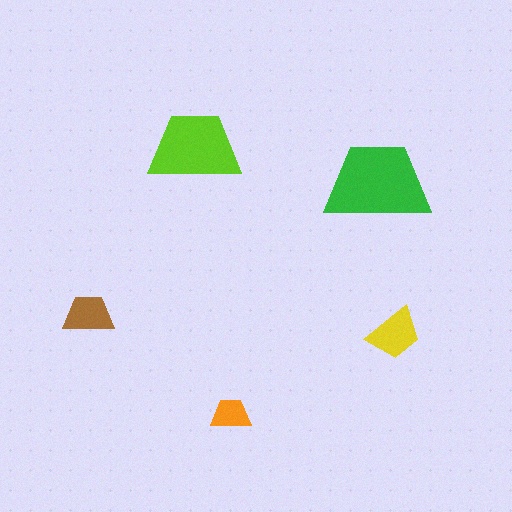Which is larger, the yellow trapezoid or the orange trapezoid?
The yellow one.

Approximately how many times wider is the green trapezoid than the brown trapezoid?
About 2 times wider.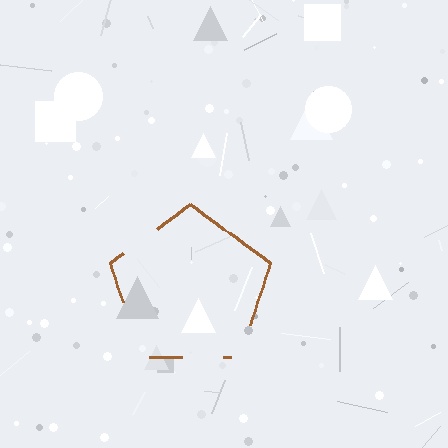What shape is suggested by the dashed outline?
The dashed outline suggests a pentagon.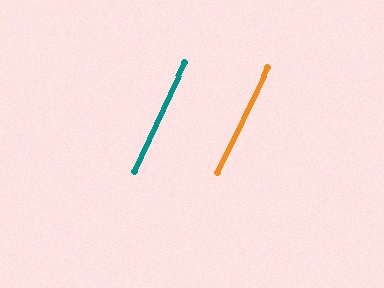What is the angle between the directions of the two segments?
Approximately 1 degree.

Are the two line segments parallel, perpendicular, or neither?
Parallel — their directions differ by only 0.8°.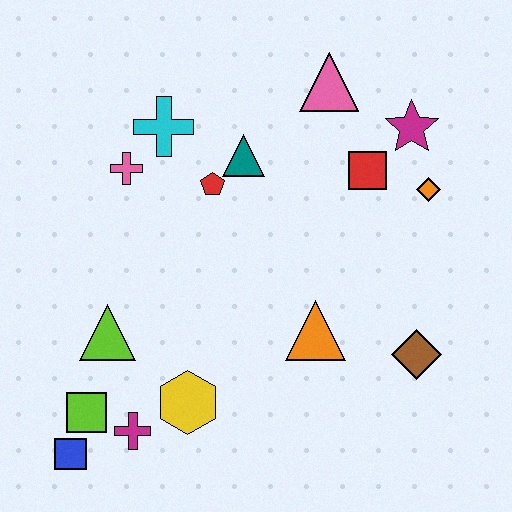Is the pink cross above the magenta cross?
Yes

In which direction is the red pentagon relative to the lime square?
The red pentagon is above the lime square.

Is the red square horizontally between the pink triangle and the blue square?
No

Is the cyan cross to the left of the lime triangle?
No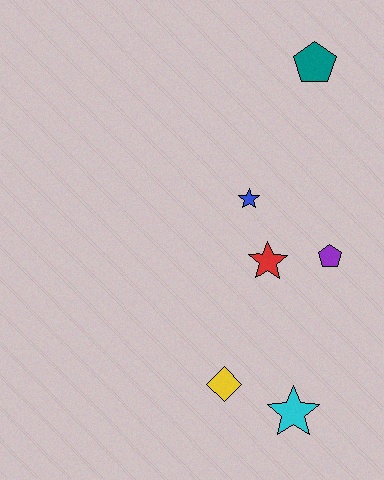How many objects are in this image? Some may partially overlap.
There are 6 objects.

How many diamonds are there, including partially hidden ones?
There is 1 diamond.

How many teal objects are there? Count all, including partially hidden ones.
There is 1 teal object.